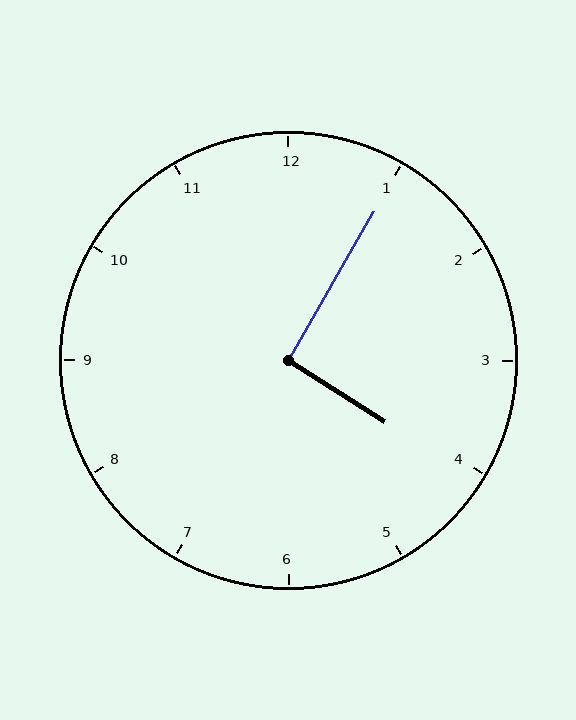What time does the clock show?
4:05.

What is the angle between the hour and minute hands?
Approximately 92 degrees.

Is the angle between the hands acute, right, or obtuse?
It is right.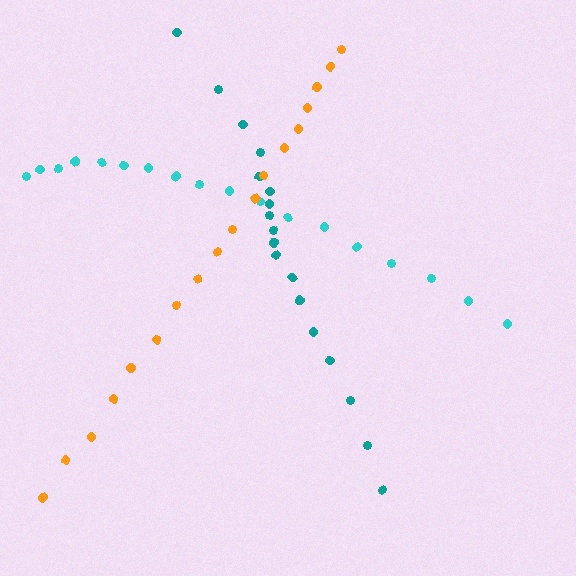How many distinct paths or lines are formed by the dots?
There are 3 distinct paths.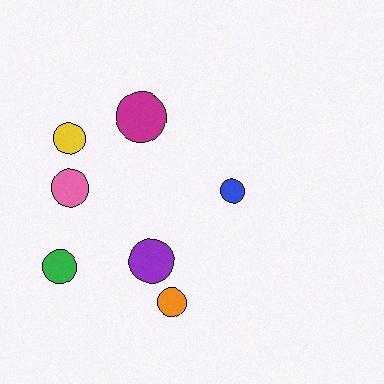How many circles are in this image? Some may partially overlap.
There are 7 circles.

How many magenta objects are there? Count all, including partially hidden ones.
There is 1 magenta object.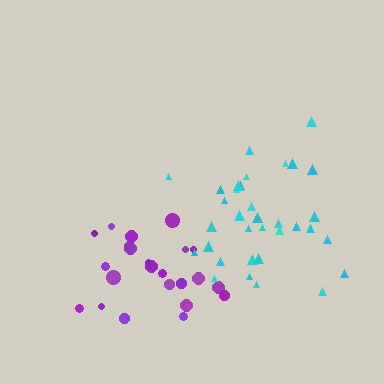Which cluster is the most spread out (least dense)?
Purple.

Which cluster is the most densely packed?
Cyan.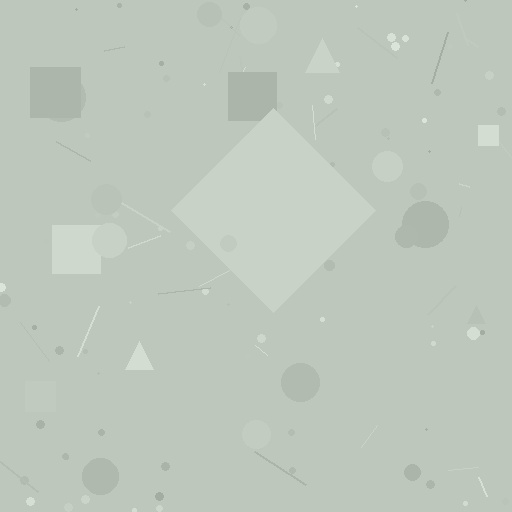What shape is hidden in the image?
A diamond is hidden in the image.